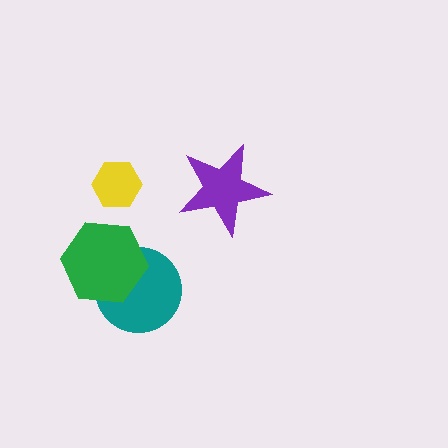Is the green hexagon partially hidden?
No, no other shape covers it.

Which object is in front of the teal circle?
The green hexagon is in front of the teal circle.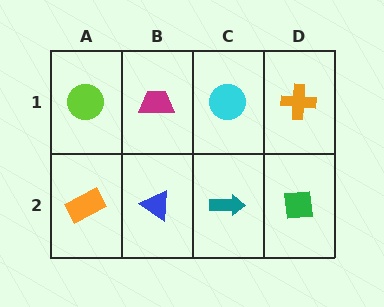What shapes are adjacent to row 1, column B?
A blue triangle (row 2, column B), a lime circle (row 1, column A), a cyan circle (row 1, column C).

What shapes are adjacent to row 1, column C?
A teal arrow (row 2, column C), a magenta trapezoid (row 1, column B), an orange cross (row 1, column D).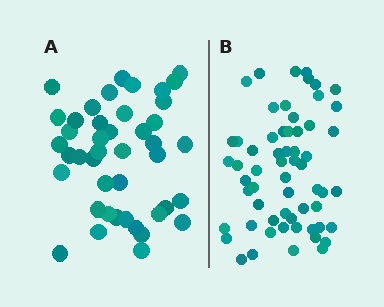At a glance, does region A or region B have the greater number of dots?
Region B (the right region) has more dots.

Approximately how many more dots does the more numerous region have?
Region B has approximately 15 more dots than region A.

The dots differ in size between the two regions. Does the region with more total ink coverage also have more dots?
No. Region A has more total ink coverage because its dots are larger, but region B actually contains more individual dots. Total area can be misleading — the number of items is what matters here.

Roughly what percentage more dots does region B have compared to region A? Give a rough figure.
About 40% more.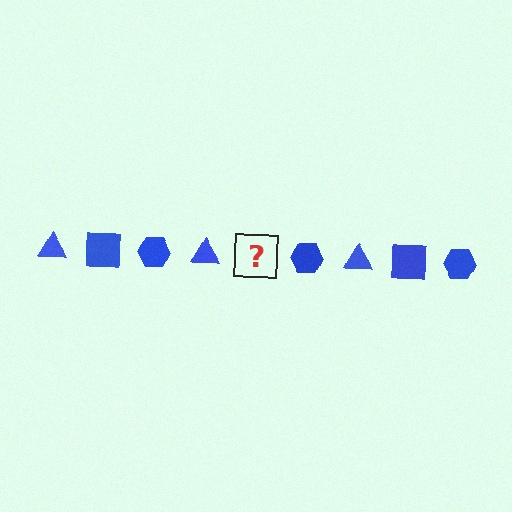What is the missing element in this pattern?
The missing element is a blue square.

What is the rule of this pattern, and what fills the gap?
The rule is that the pattern cycles through triangle, square, hexagon shapes in blue. The gap should be filled with a blue square.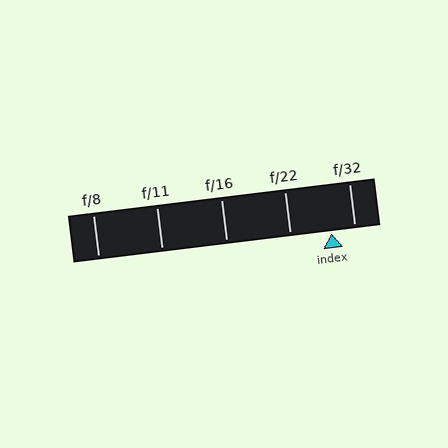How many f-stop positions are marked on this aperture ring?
There are 5 f-stop positions marked.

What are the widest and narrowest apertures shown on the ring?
The widest aperture shown is f/8 and the narrowest is f/32.